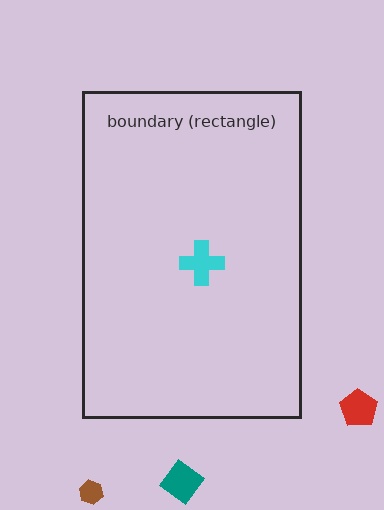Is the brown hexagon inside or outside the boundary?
Outside.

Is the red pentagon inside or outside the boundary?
Outside.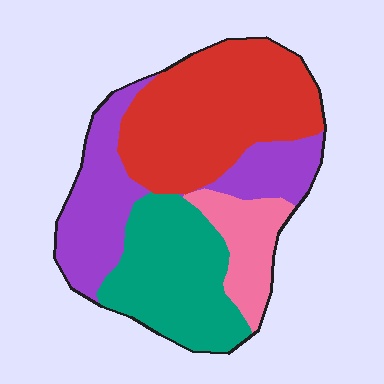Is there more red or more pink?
Red.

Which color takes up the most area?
Red, at roughly 35%.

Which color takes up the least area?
Pink, at roughly 10%.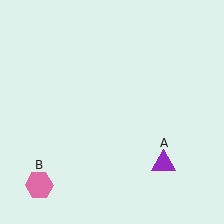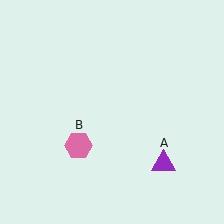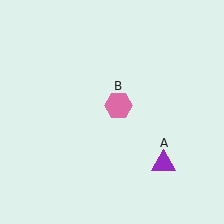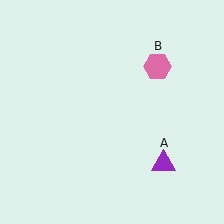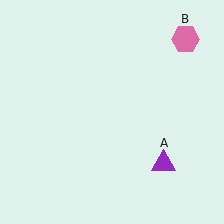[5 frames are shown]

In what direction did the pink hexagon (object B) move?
The pink hexagon (object B) moved up and to the right.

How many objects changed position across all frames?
1 object changed position: pink hexagon (object B).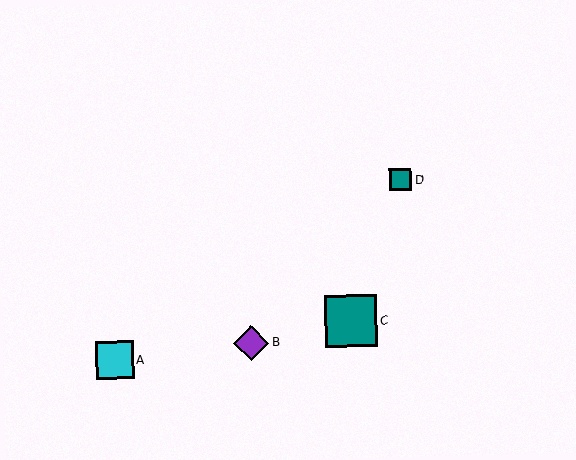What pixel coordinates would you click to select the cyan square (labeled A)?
Click at (115, 360) to select the cyan square A.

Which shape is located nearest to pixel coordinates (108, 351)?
The cyan square (labeled A) at (115, 360) is nearest to that location.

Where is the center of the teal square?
The center of the teal square is at (351, 321).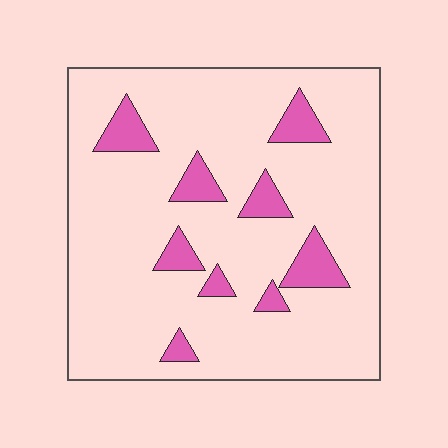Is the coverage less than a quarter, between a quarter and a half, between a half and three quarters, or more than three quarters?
Less than a quarter.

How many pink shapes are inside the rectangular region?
9.